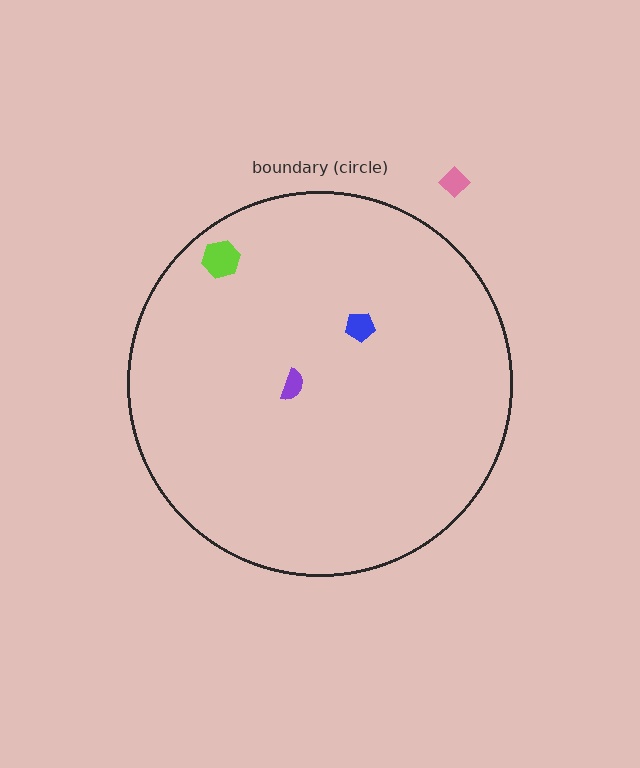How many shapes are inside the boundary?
3 inside, 1 outside.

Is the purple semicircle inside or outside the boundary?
Inside.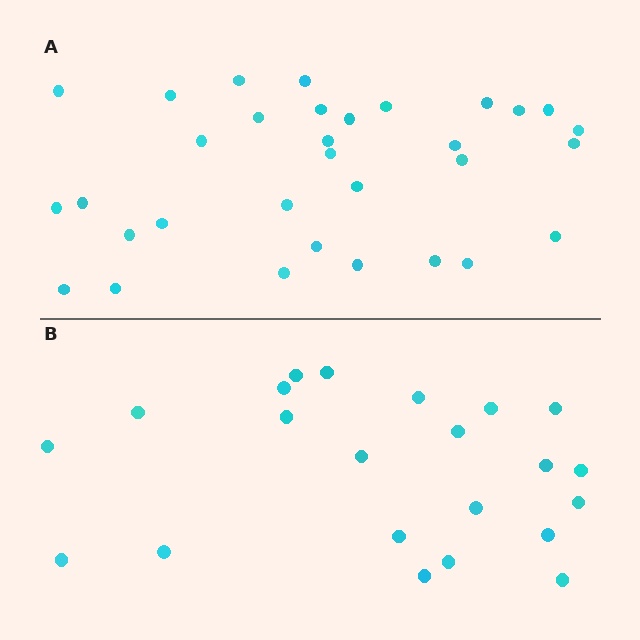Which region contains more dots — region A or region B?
Region A (the top region) has more dots.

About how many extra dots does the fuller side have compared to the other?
Region A has roughly 10 or so more dots than region B.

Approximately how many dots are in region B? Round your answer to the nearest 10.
About 20 dots. (The exact count is 22, which rounds to 20.)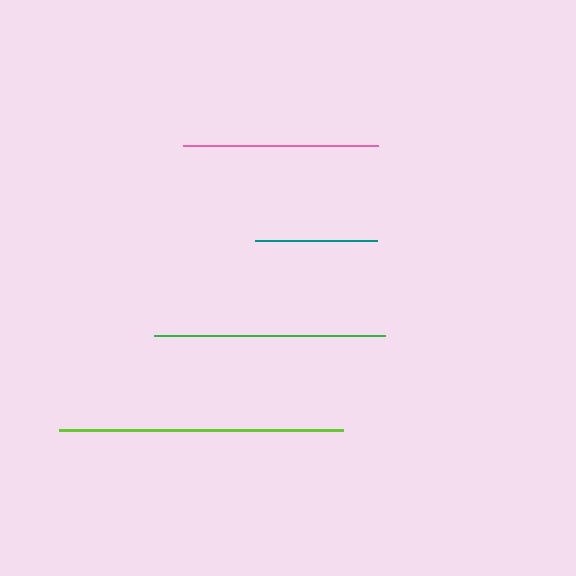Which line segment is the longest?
The lime line is the longest at approximately 284 pixels.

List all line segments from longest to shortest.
From longest to shortest: lime, green, pink, teal.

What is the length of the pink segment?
The pink segment is approximately 196 pixels long.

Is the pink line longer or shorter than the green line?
The green line is longer than the pink line.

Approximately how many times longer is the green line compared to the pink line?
The green line is approximately 1.2 times the length of the pink line.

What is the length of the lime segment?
The lime segment is approximately 284 pixels long.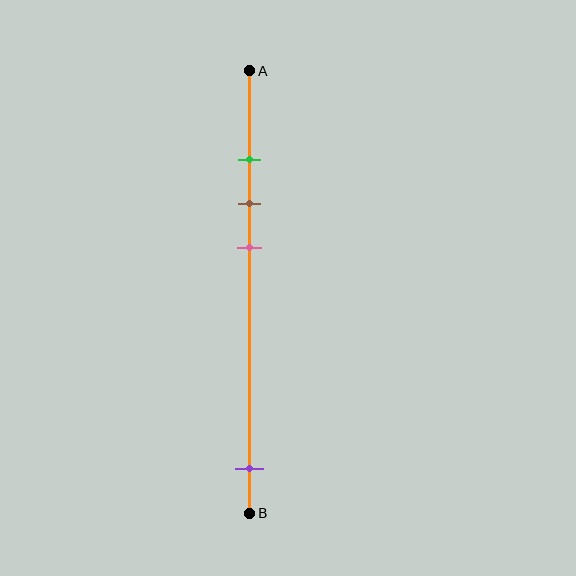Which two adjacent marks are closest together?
The green and brown marks are the closest adjacent pair.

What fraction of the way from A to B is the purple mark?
The purple mark is approximately 90% (0.9) of the way from A to B.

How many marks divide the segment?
There are 4 marks dividing the segment.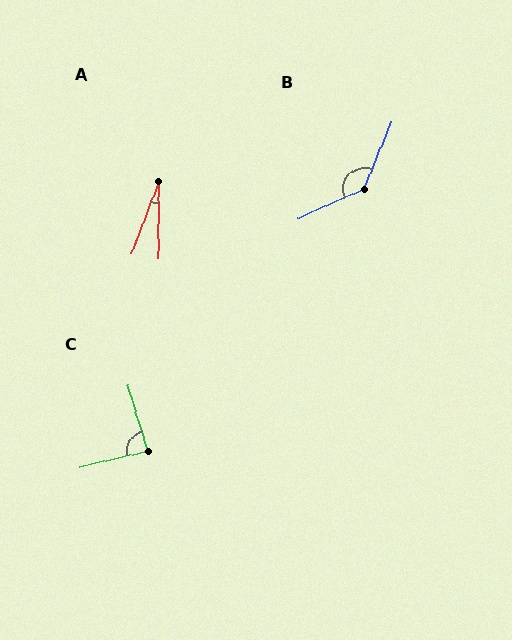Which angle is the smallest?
A, at approximately 21 degrees.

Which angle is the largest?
B, at approximately 137 degrees.